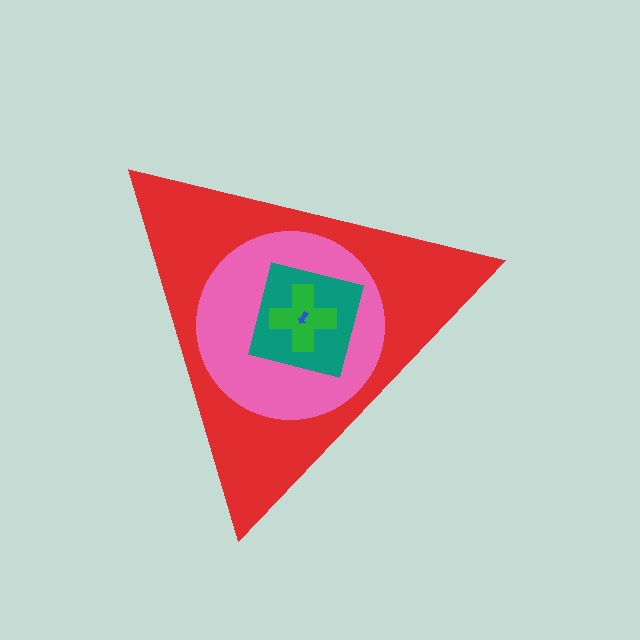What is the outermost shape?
The red triangle.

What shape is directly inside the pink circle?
The teal square.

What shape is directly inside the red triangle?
The pink circle.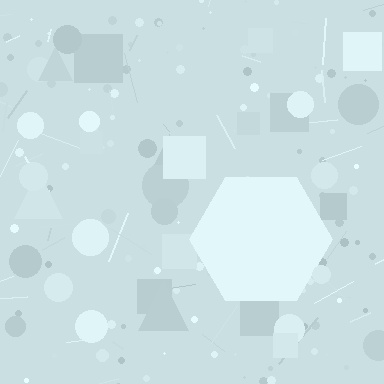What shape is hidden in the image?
A hexagon is hidden in the image.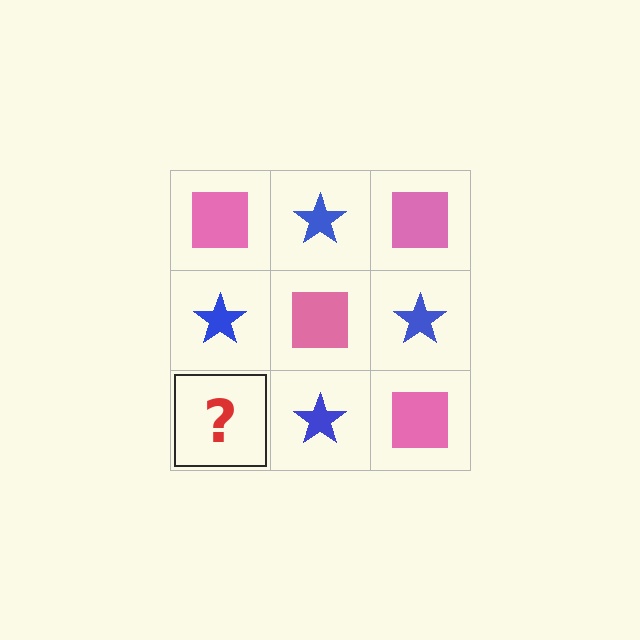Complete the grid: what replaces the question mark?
The question mark should be replaced with a pink square.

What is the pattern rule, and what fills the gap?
The rule is that it alternates pink square and blue star in a checkerboard pattern. The gap should be filled with a pink square.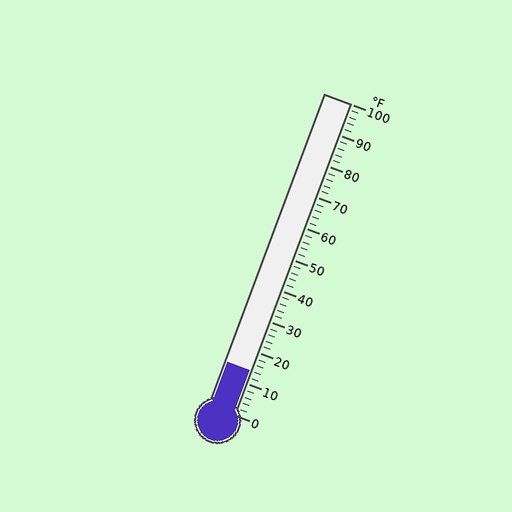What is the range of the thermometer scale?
The thermometer scale ranges from 0°F to 100°F.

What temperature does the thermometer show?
The thermometer shows approximately 14°F.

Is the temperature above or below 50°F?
The temperature is below 50°F.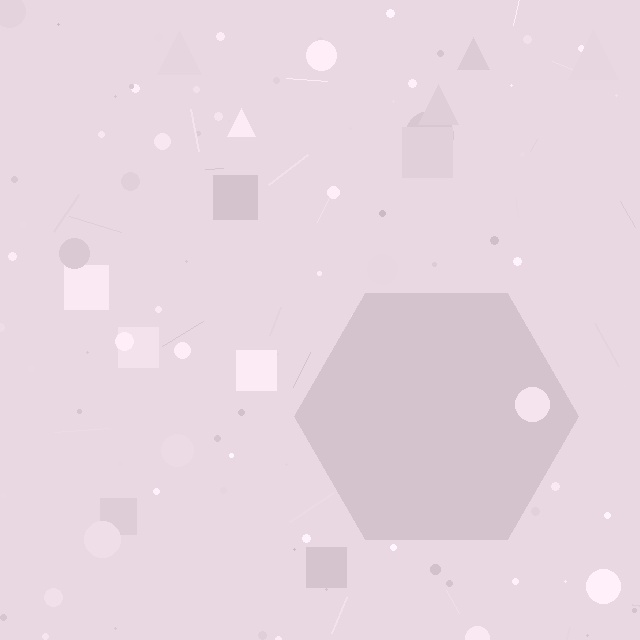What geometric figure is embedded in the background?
A hexagon is embedded in the background.